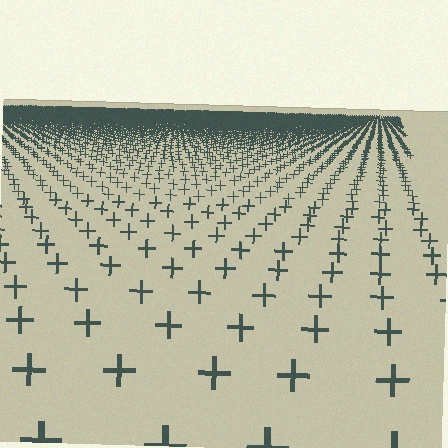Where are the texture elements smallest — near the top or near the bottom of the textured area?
Near the top.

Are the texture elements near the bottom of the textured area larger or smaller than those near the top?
Larger. Near the bottom, elements are closer to the viewer and appear at a bigger on-screen size.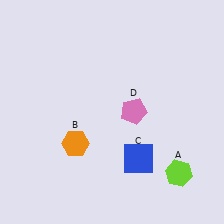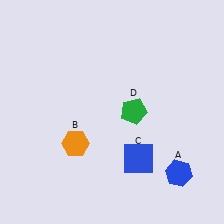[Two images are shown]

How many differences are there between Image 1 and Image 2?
There are 2 differences between the two images.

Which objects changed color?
A changed from lime to blue. D changed from pink to green.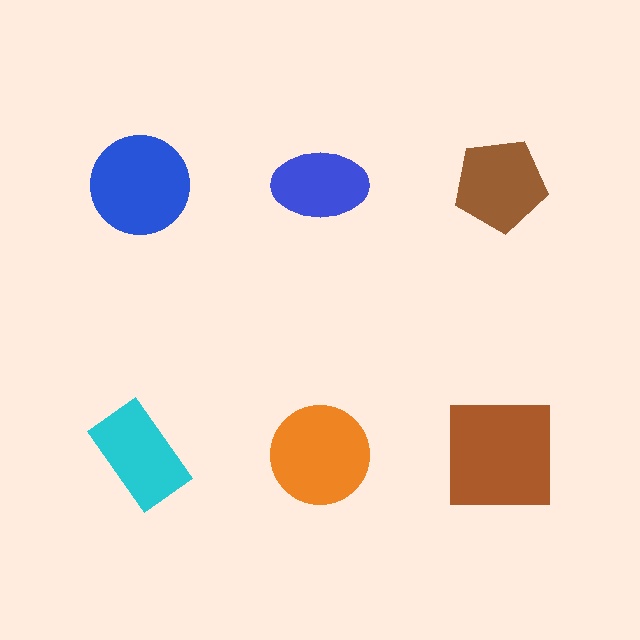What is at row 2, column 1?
A cyan rectangle.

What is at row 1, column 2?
A blue ellipse.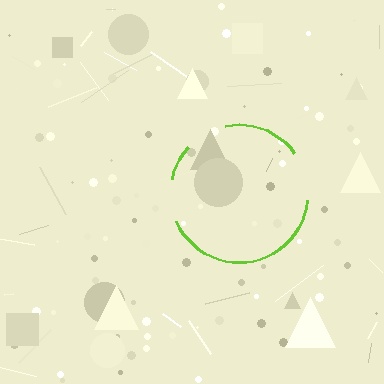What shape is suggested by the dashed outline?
The dashed outline suggests a circle.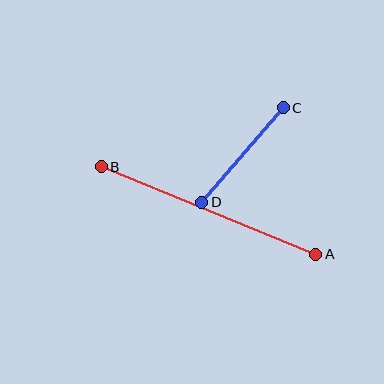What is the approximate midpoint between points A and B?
The midpoint is at approximately (208, 210) pixels.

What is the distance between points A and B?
The distance is approximately 232 pixels.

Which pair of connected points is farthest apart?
Points A and B are farthest apart.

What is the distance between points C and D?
The distance is approximately 125 pixels.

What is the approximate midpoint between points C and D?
The midpoint is at approximately (242, 155) pixels.